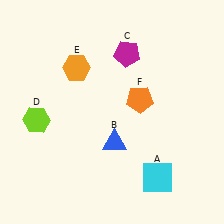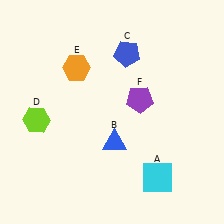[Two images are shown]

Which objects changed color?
C changed from magenta to blue. F changed from orange to purple.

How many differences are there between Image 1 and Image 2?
There are 2 differences between the two images.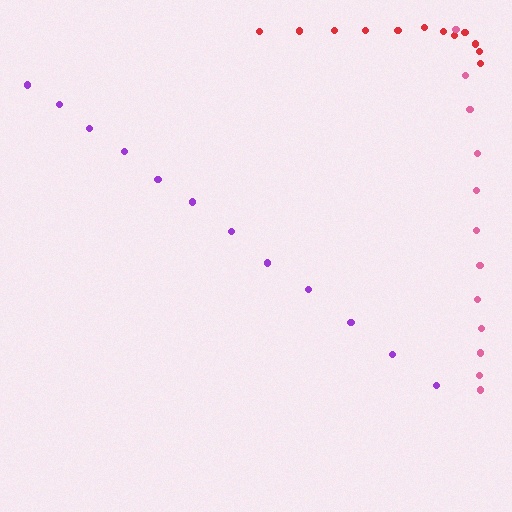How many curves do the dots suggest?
There are 3 distinct paths.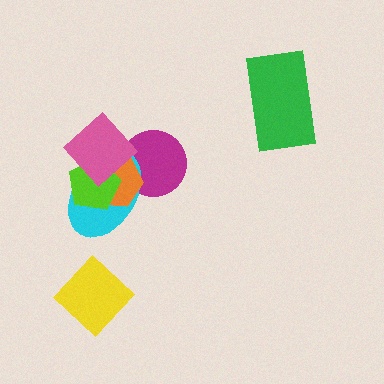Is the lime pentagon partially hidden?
Yes, it is partially covered by another shape.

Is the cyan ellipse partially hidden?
Yes, it is partially covered by another shape.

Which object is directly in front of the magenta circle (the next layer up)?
The cyan ellipse is directly in front of the magenta circle.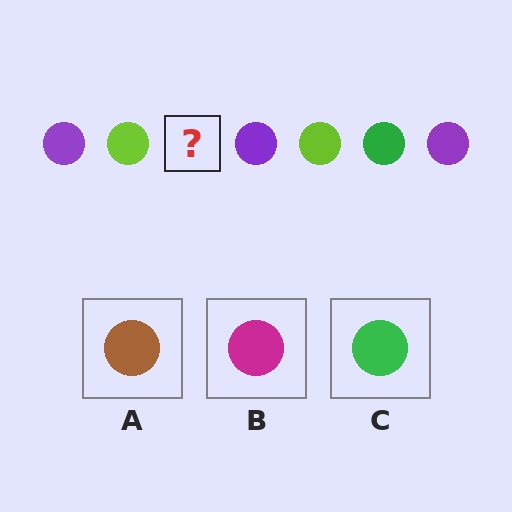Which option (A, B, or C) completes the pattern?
C.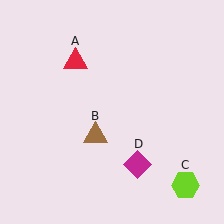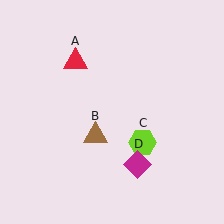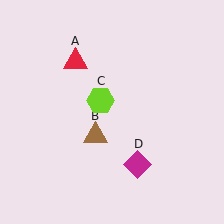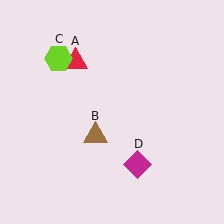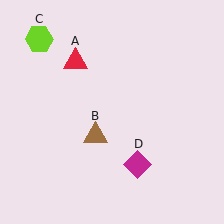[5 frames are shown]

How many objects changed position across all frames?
1 object changed position: lime hexagon (object C).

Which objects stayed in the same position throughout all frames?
Red triangle (object A) and brown triangle (object B) and magenta diamond (object D) remained stationary.